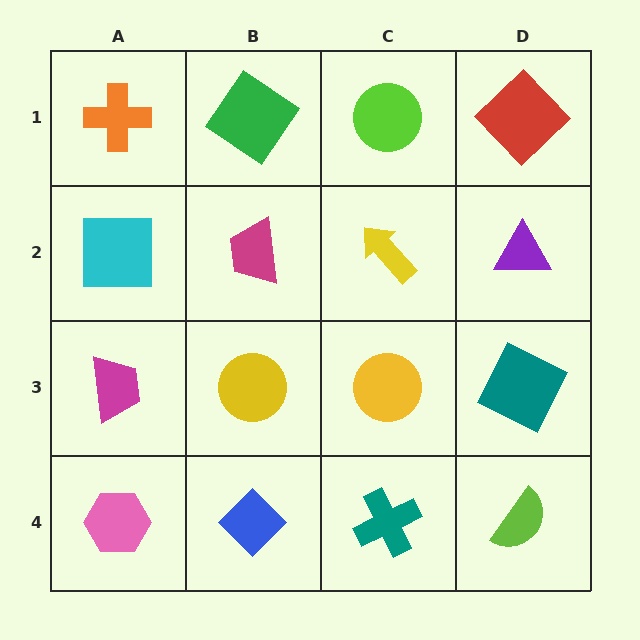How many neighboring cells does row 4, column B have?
3.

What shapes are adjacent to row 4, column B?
A yellow circle (row 3, column B), a pink hexagon (row 4, column A), a teal cross (row 4, column C).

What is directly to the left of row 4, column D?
A teal cross.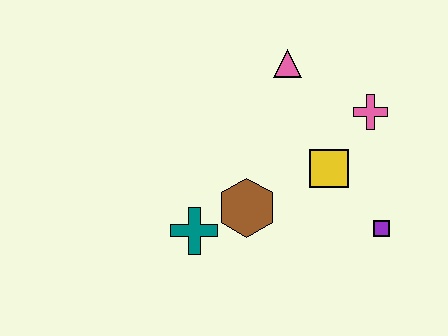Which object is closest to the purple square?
The yellow square is closest to the purple square.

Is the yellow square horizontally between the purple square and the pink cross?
No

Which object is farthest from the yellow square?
The teal cross is farthest from the yellow square.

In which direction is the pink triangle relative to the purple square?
The pink triangle is above the purple square.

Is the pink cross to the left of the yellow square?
No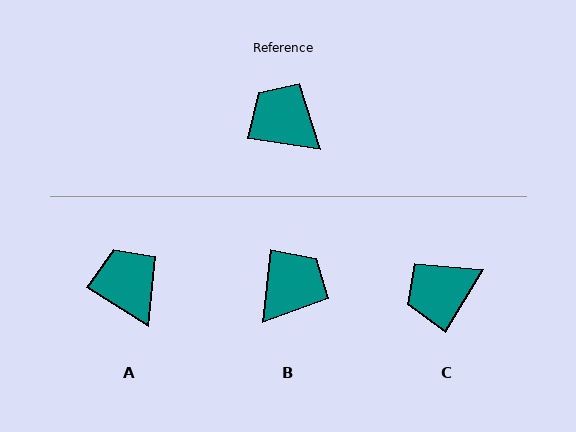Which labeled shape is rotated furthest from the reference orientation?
B, about 87 degrees away.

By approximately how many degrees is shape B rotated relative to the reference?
Approximately 87 degrees clockwise.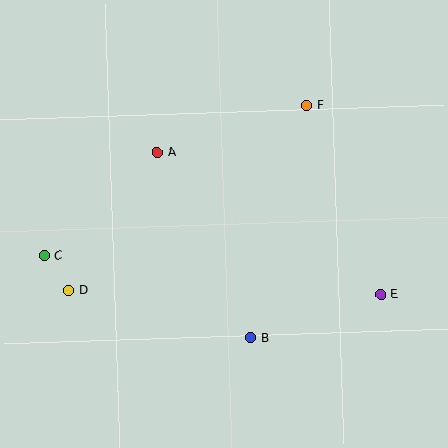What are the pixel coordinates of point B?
Point B is at (250, 338).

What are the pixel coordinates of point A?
Point A is at (157, 153).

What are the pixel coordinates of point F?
Point F is at (307, 106).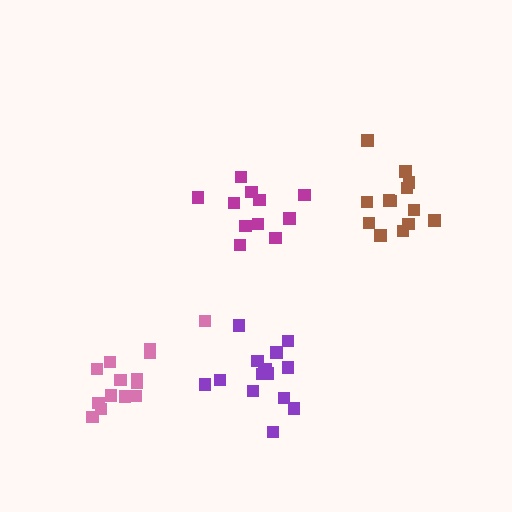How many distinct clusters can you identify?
There are 4 distinct clusters.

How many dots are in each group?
Group 1: 14 dots, Group 2: 13 dots, Group 3: 15 dots, Group 4: 11 dots (53 total).